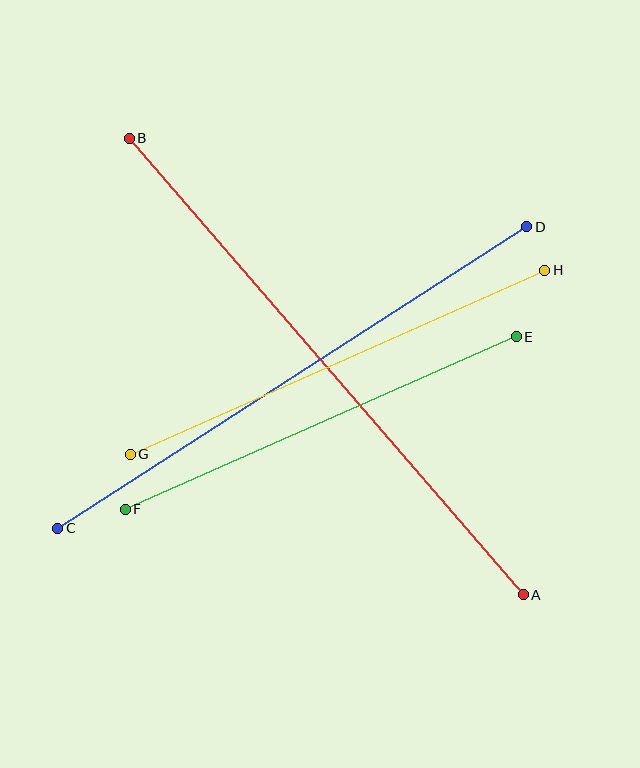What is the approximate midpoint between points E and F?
The midpoint is at approximately (321, 423) pixels.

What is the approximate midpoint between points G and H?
The midpoint is at approximately (338, 362) pixels.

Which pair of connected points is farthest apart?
Points A and B are farthest apart.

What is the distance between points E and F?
The distance is approximately 427 pixels.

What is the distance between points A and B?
The distance is approximately 603 pixels.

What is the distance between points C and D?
The distance is approximately 557 pixels.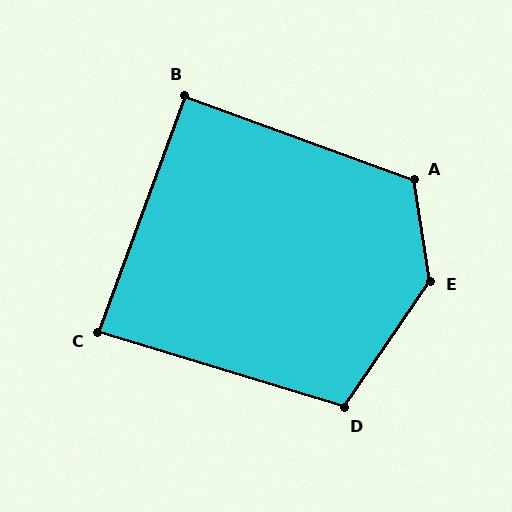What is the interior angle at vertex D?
Approximately 107 degrees (obtuse).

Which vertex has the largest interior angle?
E, at approximately 137 degrees.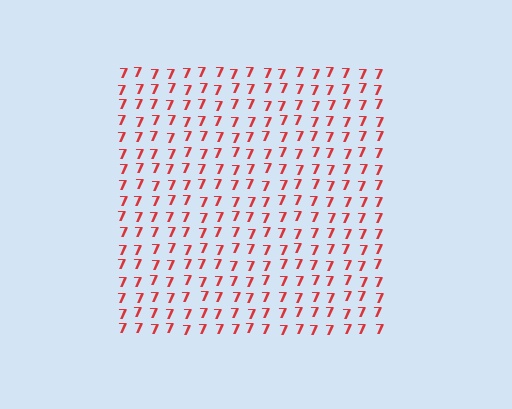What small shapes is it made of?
It is made of small digit 7's.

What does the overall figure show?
The overall figure shows a square.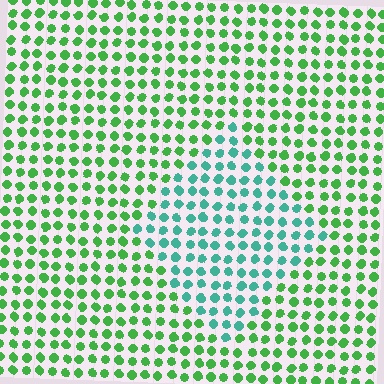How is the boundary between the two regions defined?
The boundary is defined purely by a slight shift in hue (about 44 degrees). Spacing, size, and orientation are identical on both sides.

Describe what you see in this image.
The image is filled with small green elements in a uniform arrangement. A diamond-shaped region is visible where the elements are tinted to a slightly different hue, forming a subtle color boundary.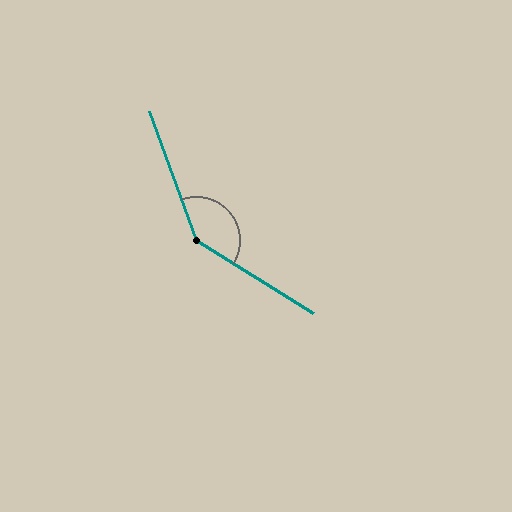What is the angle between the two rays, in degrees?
Approximately 142 degrees.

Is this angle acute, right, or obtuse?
It is obtuse.